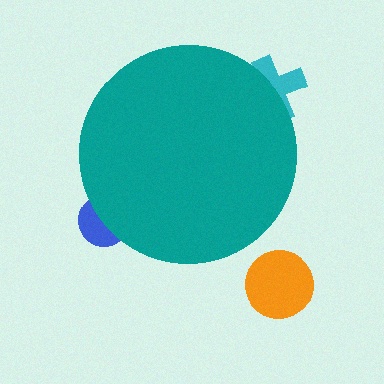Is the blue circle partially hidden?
Yes, the blue circle is partially hidden behind the teal circle.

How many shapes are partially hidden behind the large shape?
2 shapes are partially hidden.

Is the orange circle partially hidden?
No, the orange circle is fully visible.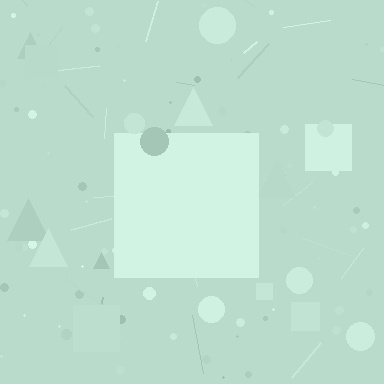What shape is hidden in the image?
A square is hidden in the image.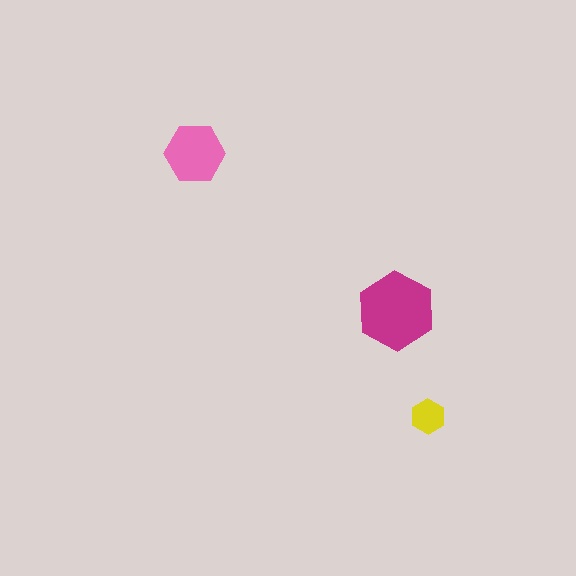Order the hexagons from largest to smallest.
the magenta one, the pink one, the yellow one.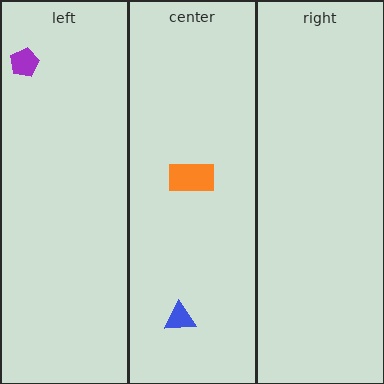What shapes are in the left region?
The purple pentagon.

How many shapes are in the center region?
2.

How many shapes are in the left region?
1.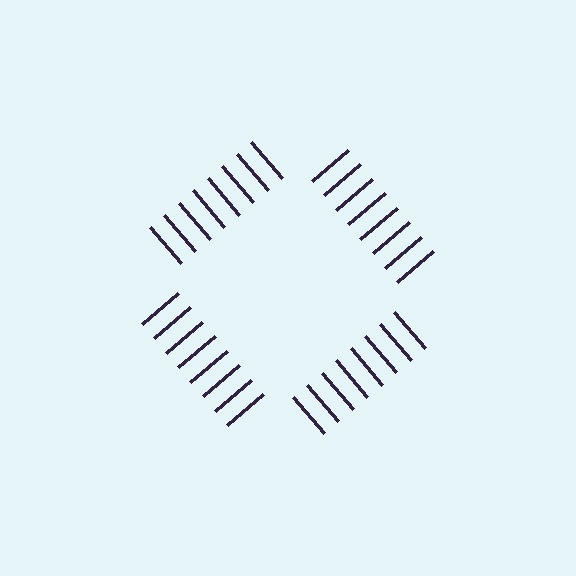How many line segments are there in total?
32 — 8 along each of the 4 edges.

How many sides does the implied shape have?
4 sides — the line-ends trace a square.